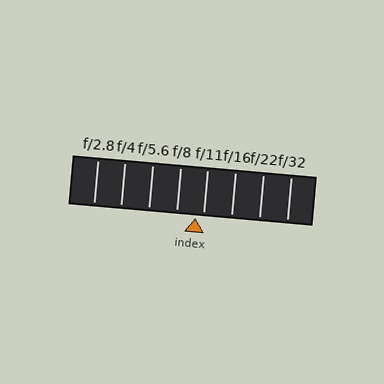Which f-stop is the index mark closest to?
The index mark is closest to f/11.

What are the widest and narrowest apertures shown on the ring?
The widest aperture shown is f/2.8 and the narrowest is f/32.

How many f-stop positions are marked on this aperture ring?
There are 8 f-stop positions marked.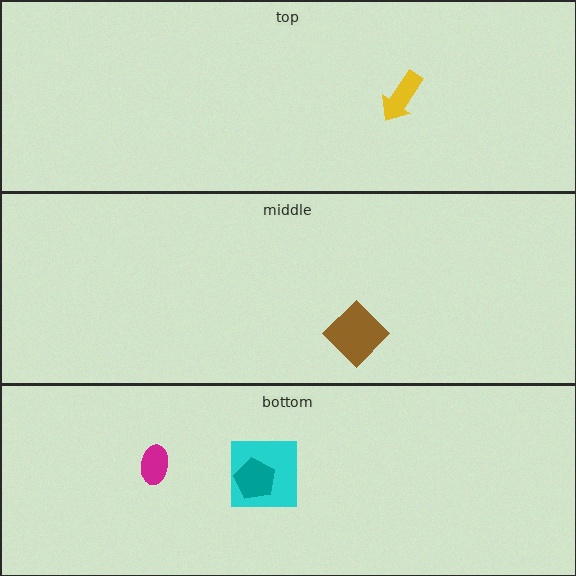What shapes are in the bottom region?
The cyan square, the teal pentagon, the magenta ellipse.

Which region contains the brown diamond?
The middle region.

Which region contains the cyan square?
The bottom region.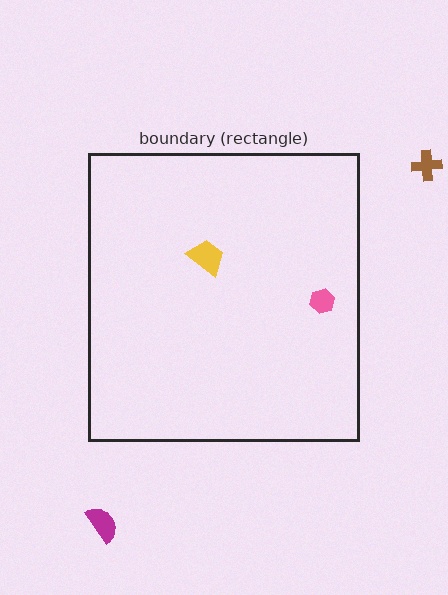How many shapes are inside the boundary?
2 inside, 2 outside.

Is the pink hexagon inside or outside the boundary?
Inside.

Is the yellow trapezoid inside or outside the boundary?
Inside.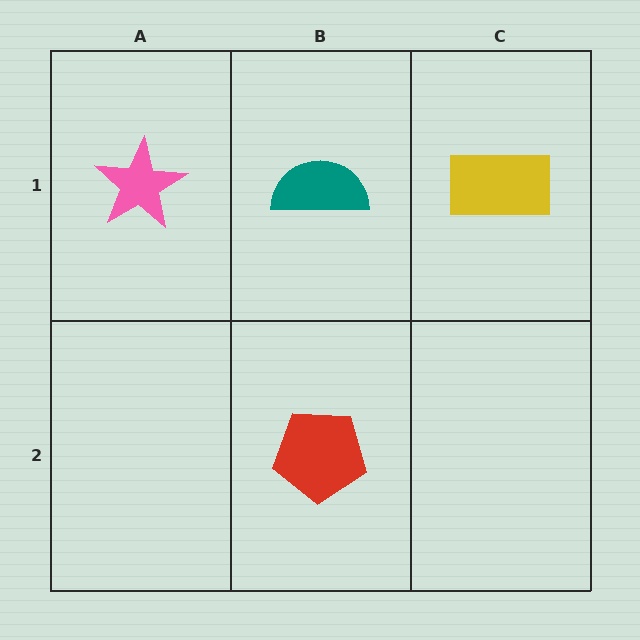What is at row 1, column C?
A yellow rectangle.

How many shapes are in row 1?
3 shapes.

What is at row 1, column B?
A teal semicircle.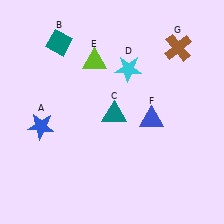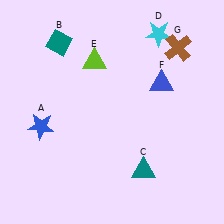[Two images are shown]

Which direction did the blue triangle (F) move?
The blue triangle (F) moved up.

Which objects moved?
The objects that moved are: the teal triangle (C), the cyan star (D), the blue triangle (F).